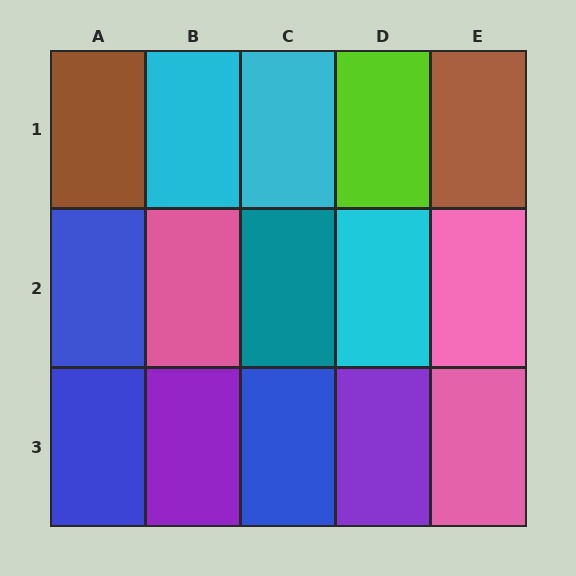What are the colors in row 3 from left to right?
Blue, purple, blue, purple, pink.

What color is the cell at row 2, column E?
Pink.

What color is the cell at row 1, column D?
Lime.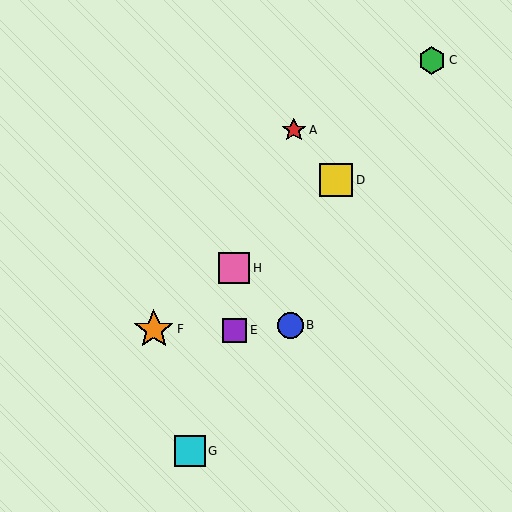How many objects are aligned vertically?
2 objects (E, H) are aligned vertically.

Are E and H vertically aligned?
Yes, both are at x≈234.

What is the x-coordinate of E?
Object E is at x≈234.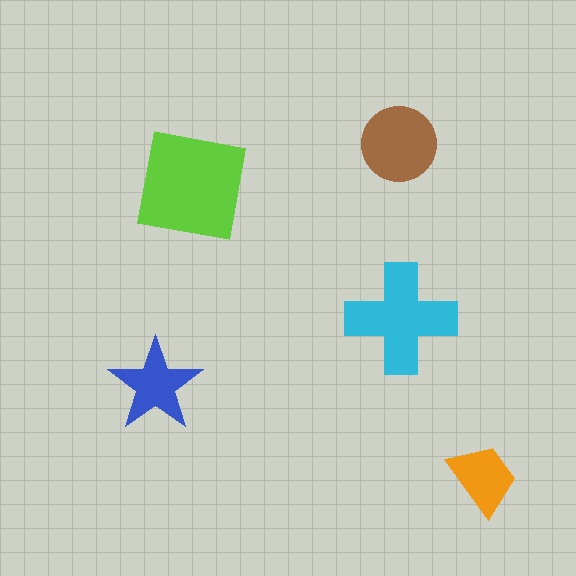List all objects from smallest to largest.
The orange trapezoid, the blue star, the brown circle, the cyan cross, the lime square.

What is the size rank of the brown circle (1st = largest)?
3rd.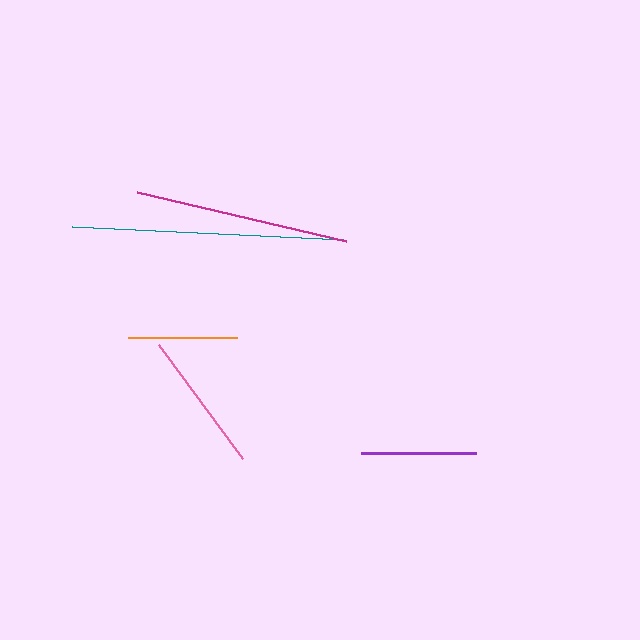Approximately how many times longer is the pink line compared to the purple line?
The pink line is approximately 1.2 times the length of the purple line.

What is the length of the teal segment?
The teal segment is approximately 271 pixels long.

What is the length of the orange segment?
The orange segment is approximately 109 pixels long.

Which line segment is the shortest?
The orange line is the shortest at approximately 109 pixels.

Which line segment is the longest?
The teal line is the longest at approximately 271 pixels.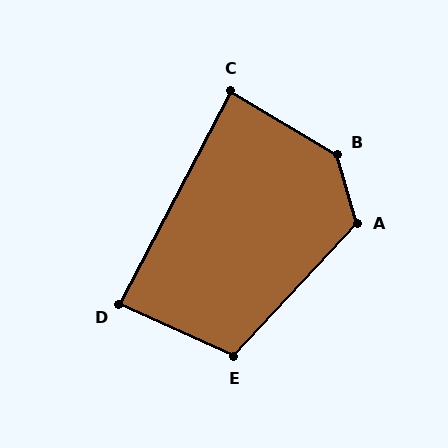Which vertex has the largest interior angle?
B, at approximately 136 degrees.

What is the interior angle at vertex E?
Approximately 109 degrees (obtuse).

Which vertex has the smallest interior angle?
D, at approximately 87 degrees.